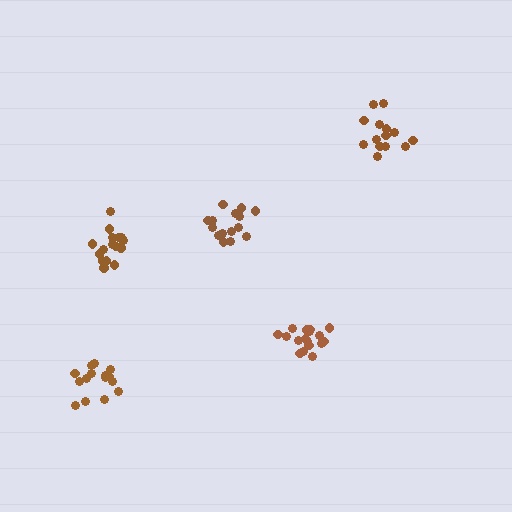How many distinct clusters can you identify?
There are 5 distinct clusters.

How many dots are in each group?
Group 1: 17 dots, Group 2: 15 dots, Group 3: 17 dots, Group 4: 14 dots, Group 5: 15 dots (78 total).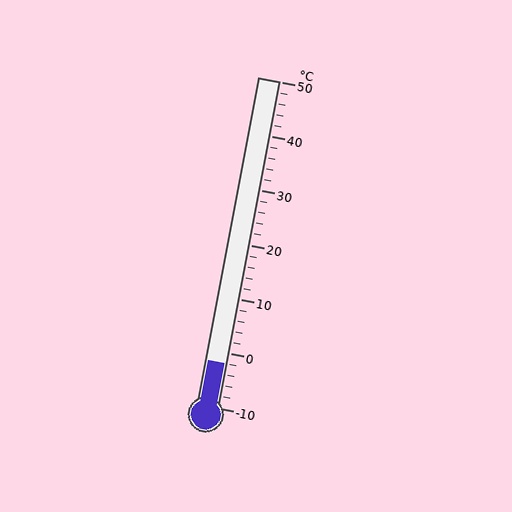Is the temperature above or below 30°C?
The temperature is below 30°C.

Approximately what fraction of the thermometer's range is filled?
The thermometer is filled to approximately 15% of its range.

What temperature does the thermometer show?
The thermometer shows approximately -2°C.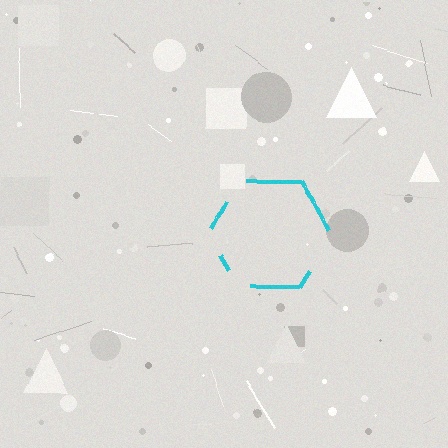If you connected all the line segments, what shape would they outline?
They would outline a hexagon.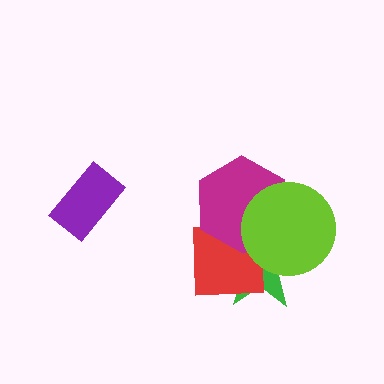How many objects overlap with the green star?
3 objects overlap with the green star.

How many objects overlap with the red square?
3 objects overlap with the red square.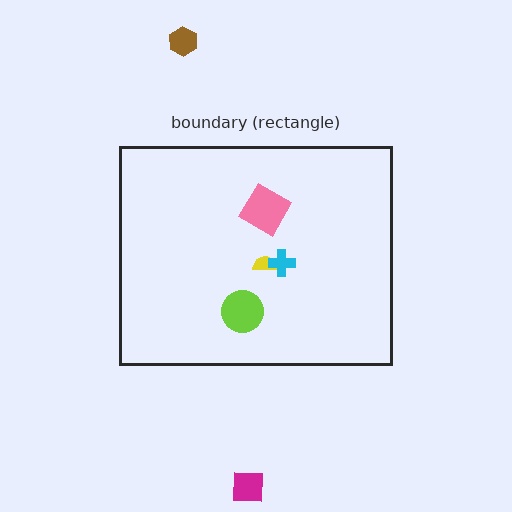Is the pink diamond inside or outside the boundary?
Inside.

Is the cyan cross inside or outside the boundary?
Inside.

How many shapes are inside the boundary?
4 inside, 2 outside.